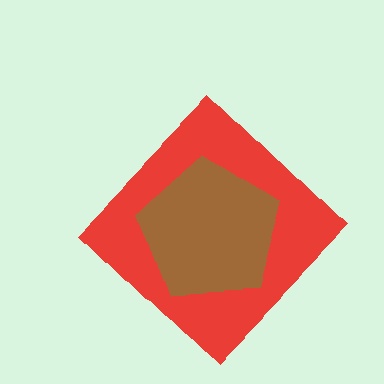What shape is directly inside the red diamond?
The brown pentagon.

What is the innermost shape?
The brown pentagon.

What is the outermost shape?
The red diamond.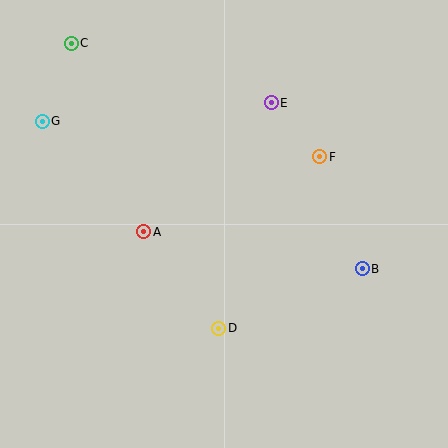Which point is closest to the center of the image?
Point A at (144, 232) is closest to the center.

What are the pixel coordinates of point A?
Point A is at (144, 232).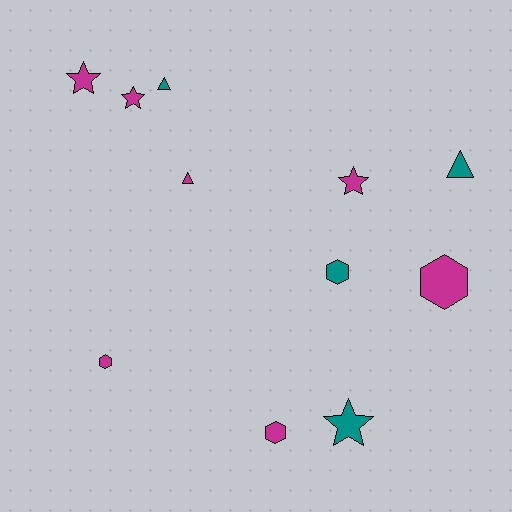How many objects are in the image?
There are 11 objects.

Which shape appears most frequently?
Star, with 4 objects.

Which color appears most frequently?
Magenta, with 7 objects.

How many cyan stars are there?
There are no cyan stars.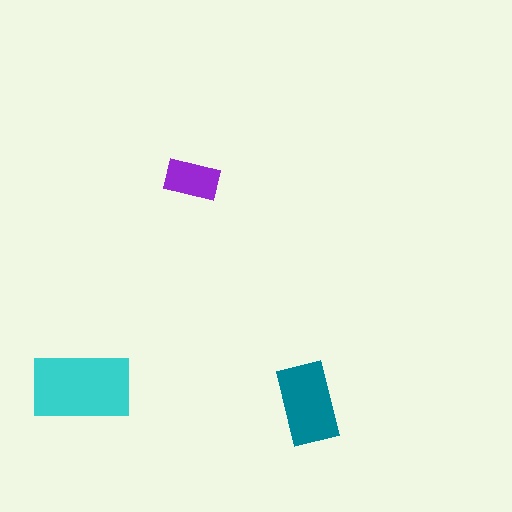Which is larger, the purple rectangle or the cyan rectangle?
The cyan one.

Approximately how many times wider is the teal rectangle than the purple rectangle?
About 1.5 times wider.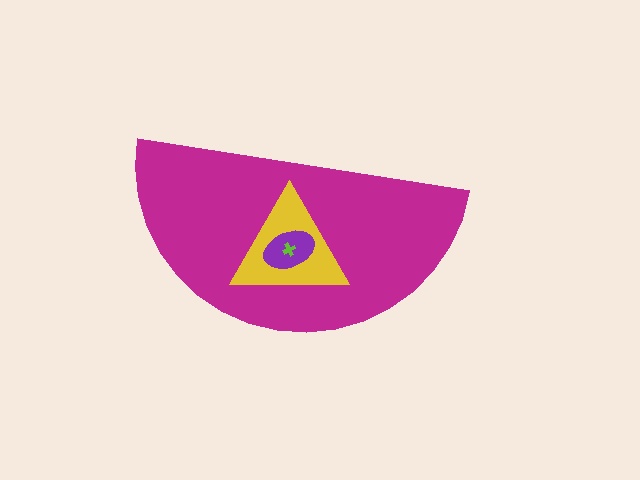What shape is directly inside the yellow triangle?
The purple ellipse.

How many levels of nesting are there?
4.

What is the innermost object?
The lime cross.